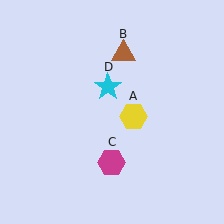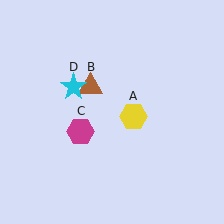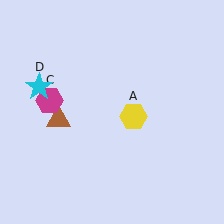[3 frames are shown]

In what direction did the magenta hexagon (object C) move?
The magenta hexagon (object C) moved up and to the left.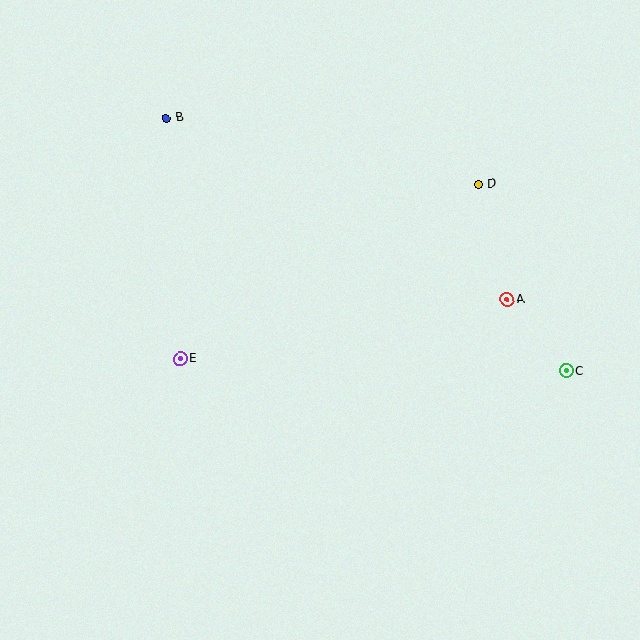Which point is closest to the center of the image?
Point E at (180, 358) is closest to the center.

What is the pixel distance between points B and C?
The distance between B and C is 473 pixels.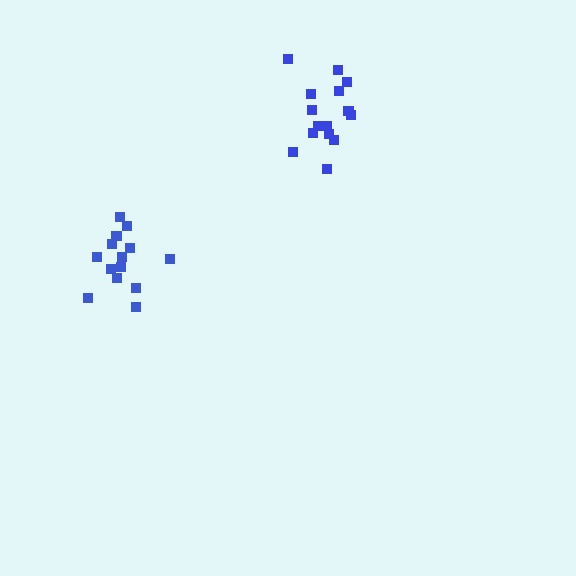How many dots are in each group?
Group 1: 15 dots, Group 2: 14 dots (29 total).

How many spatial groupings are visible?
There are 2 spatial groupings.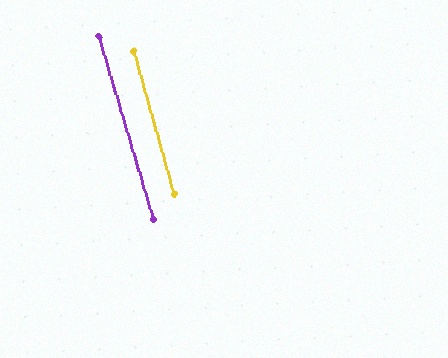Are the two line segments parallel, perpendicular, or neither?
Parallel — their directions differ by only 0.7°.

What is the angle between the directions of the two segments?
Approximately 1 degree.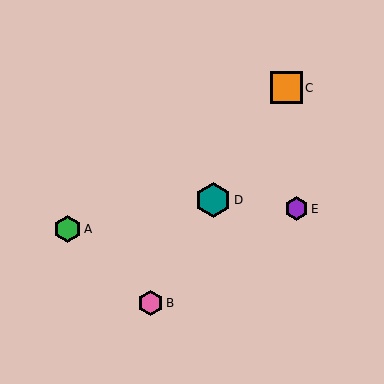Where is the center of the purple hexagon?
The center of the purple hexagon is at (297, 209).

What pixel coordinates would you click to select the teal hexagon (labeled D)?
Click at (213, 200) to select the teal hexagon D.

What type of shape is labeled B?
Shape B is a pink hexagon.